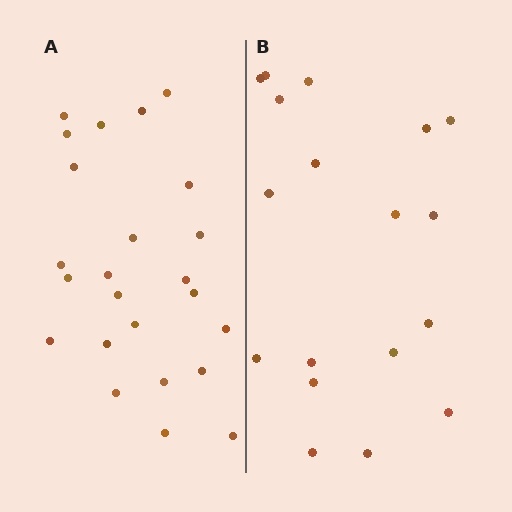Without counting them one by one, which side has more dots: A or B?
Region A (the left region) has more dots.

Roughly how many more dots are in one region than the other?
Region A has about 6 more dots than region B.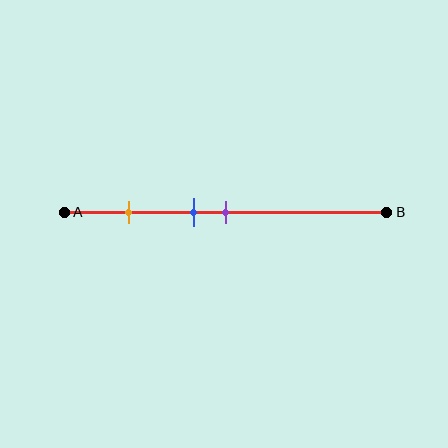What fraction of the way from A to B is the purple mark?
The purple mark is approximately 50% (0.5) of the way from A to B.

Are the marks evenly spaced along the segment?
No, the marks are not evenly spaced.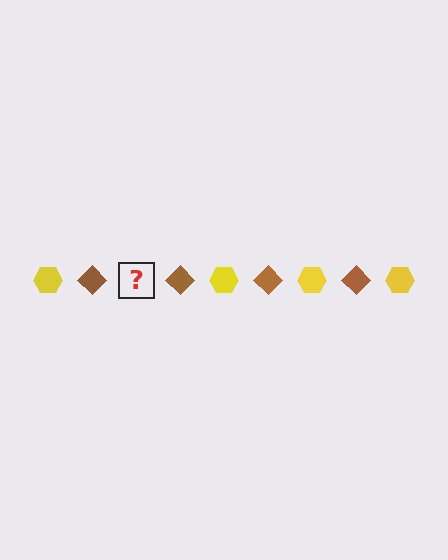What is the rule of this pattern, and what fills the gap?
The rule is that the pattern alternates between yellow hexagon and brown diamond. The gap should be filled with a yellow hexagon.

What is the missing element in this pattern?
The missing element is a yellow hexagon.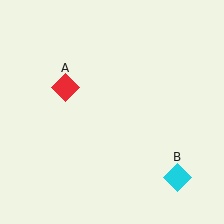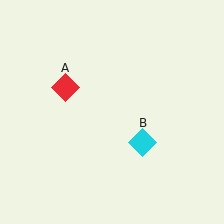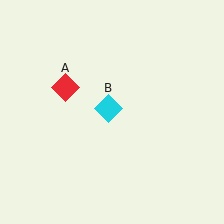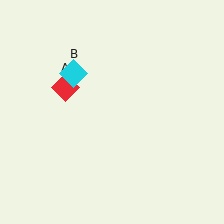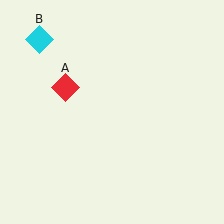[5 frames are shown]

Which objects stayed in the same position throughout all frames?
Red diamond (object A) remained stationary.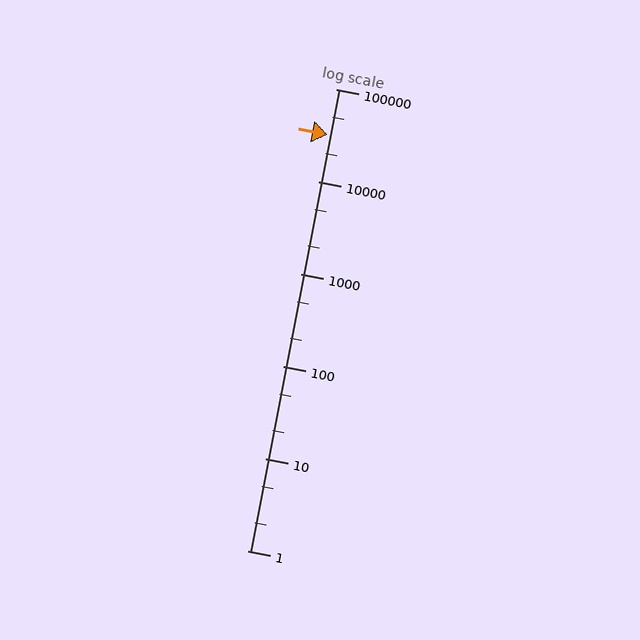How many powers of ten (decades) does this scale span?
The scale spans 5 decades, from 1 to 100000.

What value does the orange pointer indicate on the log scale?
The pointer indicates approximately 32000.